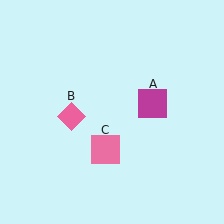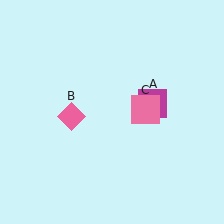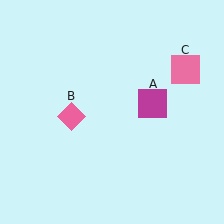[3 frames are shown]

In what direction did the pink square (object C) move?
The pink square (object C) moved up and to the right.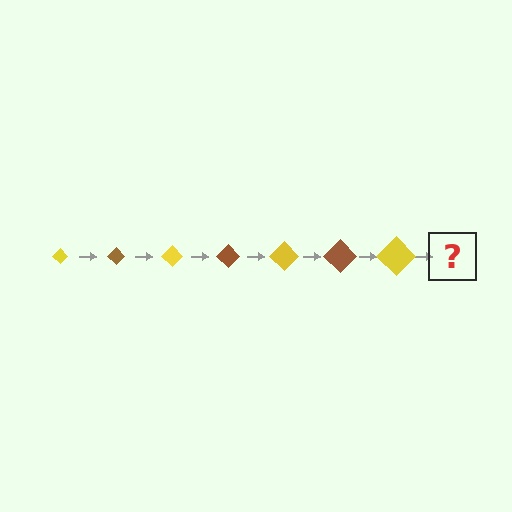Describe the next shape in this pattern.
It should be a brown diamond, larger than the previous one.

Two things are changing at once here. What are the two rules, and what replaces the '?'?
The two rules are that the diamond grows larger each step and the color cycles through yellow and brown. The '?' should be a brown diamond, larger than the previous one.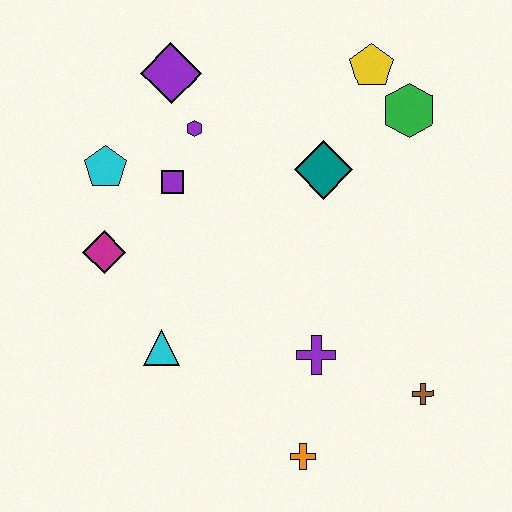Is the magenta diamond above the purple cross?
Yes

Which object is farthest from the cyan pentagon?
The brown cross is farthest from the cyan pentagon.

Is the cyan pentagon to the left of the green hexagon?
Yes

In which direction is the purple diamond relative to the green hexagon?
The purple diamond is to the left of the green hexagon.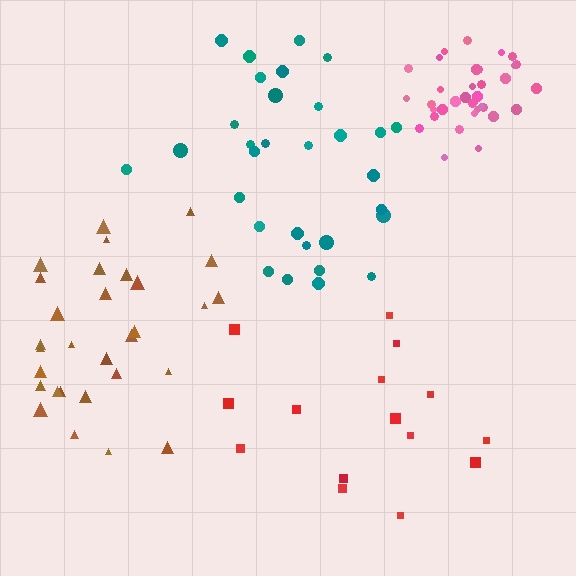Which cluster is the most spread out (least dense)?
Red.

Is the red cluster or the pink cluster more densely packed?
Pink.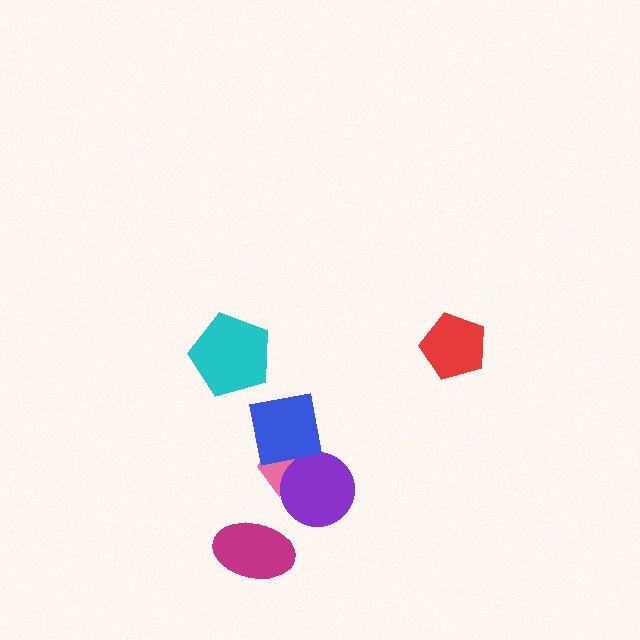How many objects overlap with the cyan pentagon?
0 objects overlap with the cyan pentagon.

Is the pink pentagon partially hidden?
Yes, it is partially covered by another shape.